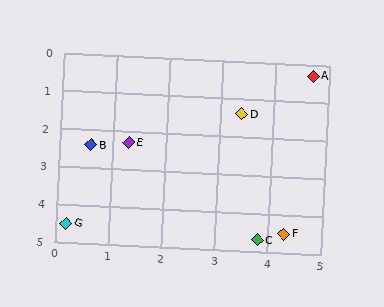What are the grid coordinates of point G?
Point G is at approximately (0.2, 4.5).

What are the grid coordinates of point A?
Point A is at approximately (4.7, 0.3).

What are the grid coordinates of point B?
Point B is at approximately (0.6, 2.4).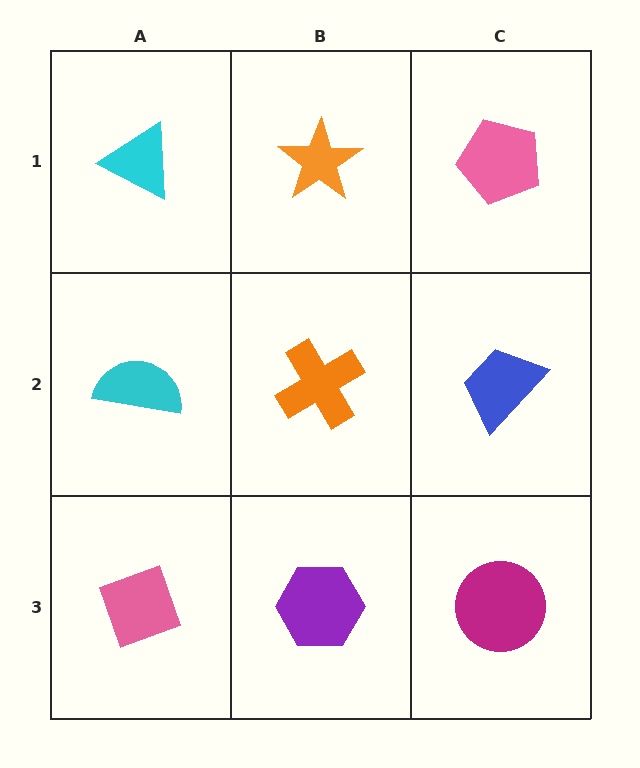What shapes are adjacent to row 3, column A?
A cyan semicircle (row 2, column A), a purple hexagon (row 3, column B).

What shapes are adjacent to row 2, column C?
A pink pentagon (row 1, column C), a magenta circle (row 3, column C), an orange cross (row 2, column B).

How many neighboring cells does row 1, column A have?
2.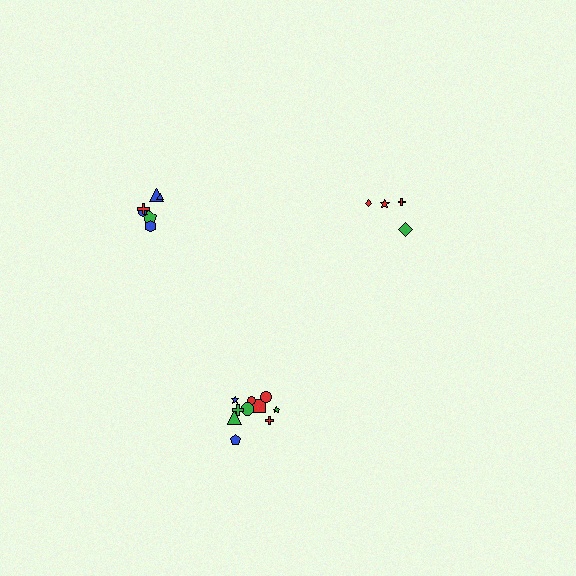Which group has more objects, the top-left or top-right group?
The top-left group.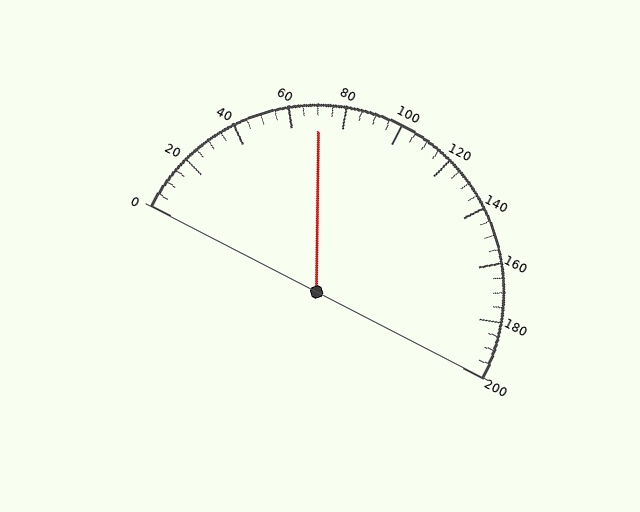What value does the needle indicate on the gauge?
The needle indicates approximately 70.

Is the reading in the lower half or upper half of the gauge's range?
The reading is in the lower half of the range (0 to 200).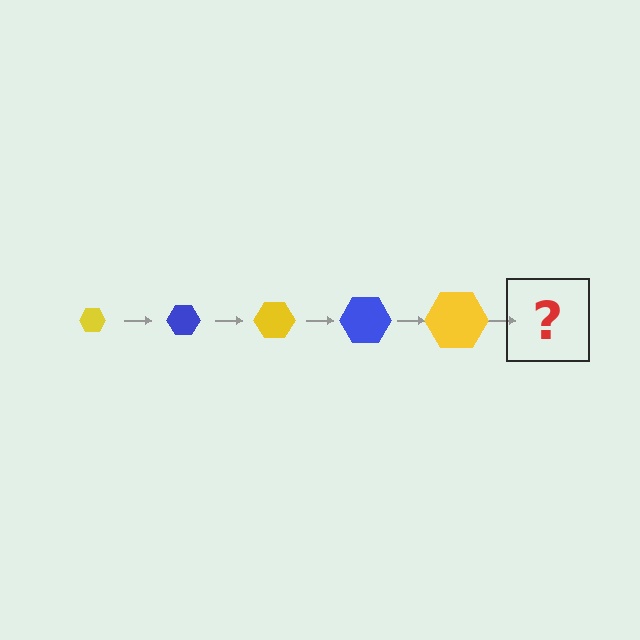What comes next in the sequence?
The next element should be a blue hexagon, larger than the previous one.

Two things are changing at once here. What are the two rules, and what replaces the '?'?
The two rules are that the hexagon grows larger each step and the color cycles through yellow and blue. The '?' should be a blue hexagon, larger than the previous one.